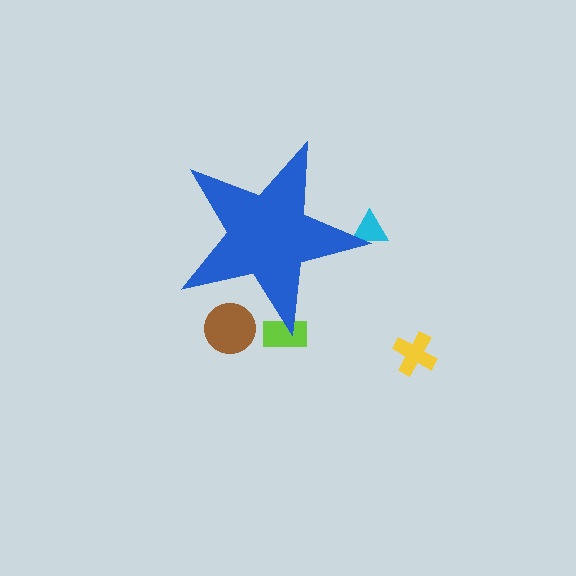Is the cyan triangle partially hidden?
Yes, the cyan triangle is partially hidden behind the blue star.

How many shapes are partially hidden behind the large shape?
3 shapes are partially hidden.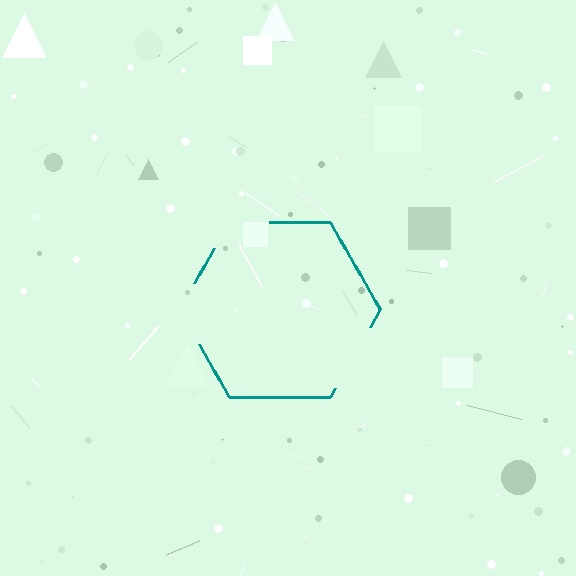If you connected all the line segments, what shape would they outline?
They would outline a hexagon.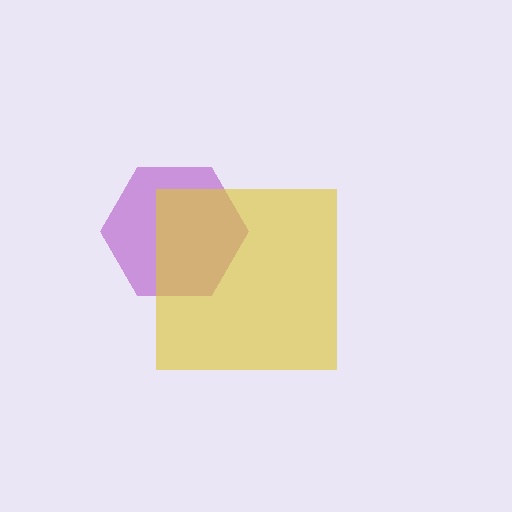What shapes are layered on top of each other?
The layered shapes are: a purple hexagon, a yellow square.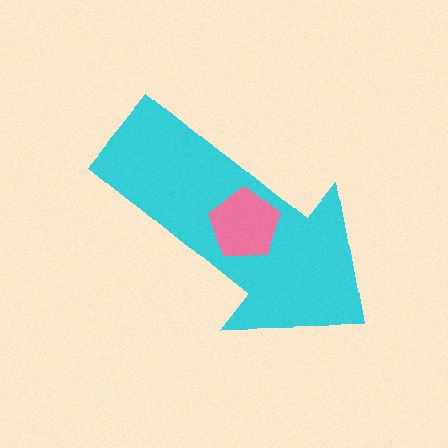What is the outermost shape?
The cyan arrow.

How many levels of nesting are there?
2.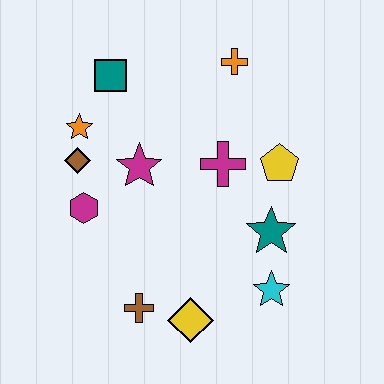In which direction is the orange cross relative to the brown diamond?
The orange cross is to the right of the brown diamond.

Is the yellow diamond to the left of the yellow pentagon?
Yes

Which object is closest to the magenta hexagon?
The brown diamond is closest to the magenta hexagon.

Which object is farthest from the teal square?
The cyan star is farthest from the teal square.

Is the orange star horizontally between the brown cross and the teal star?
No